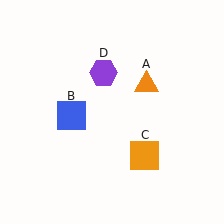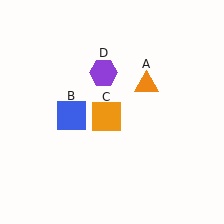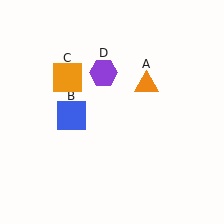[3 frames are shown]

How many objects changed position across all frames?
1 object changed position: orange square (object C).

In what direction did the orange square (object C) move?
The orange square (object C) moved up and to the left.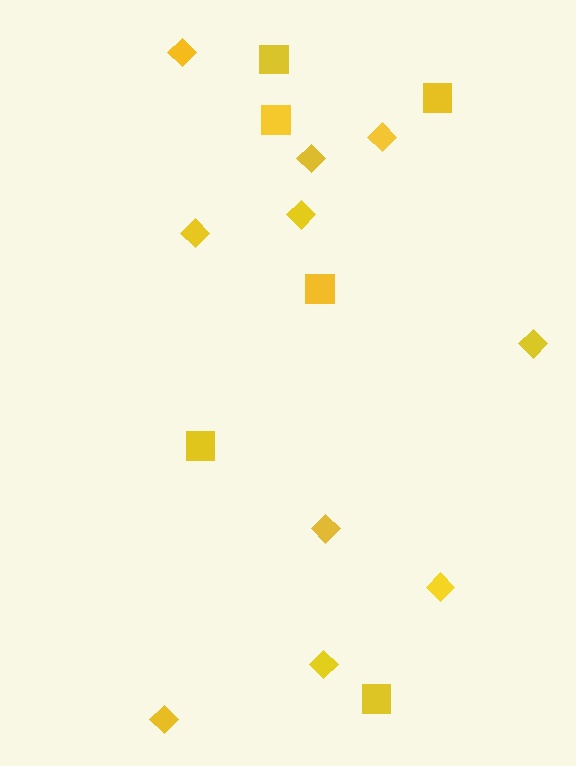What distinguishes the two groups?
There are 2 groups: one group of squares (6) and one group of diamonds (10).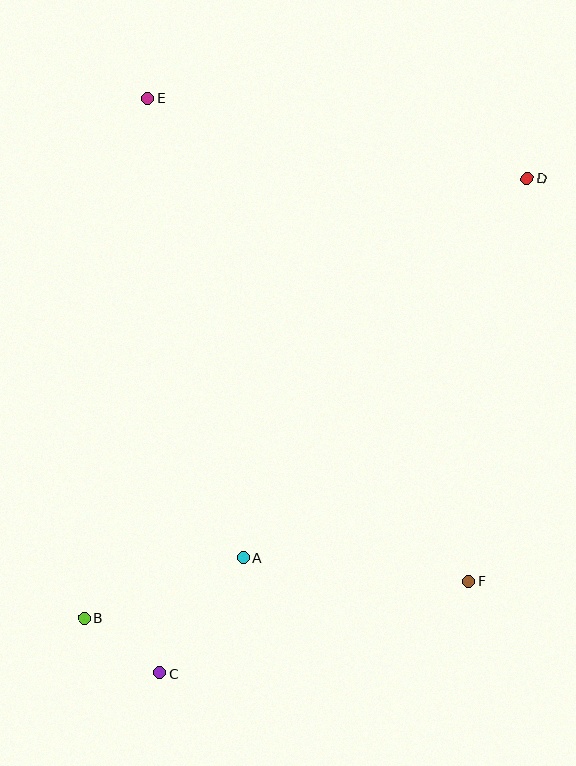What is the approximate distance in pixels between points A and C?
The distance between A and C is approximately 143 pixels.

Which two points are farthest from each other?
Points B and D are farthest from each other.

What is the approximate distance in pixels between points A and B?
The distance between A and B is approximately 171 pixels.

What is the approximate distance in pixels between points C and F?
The distance between C and F is approximately 322 pixels.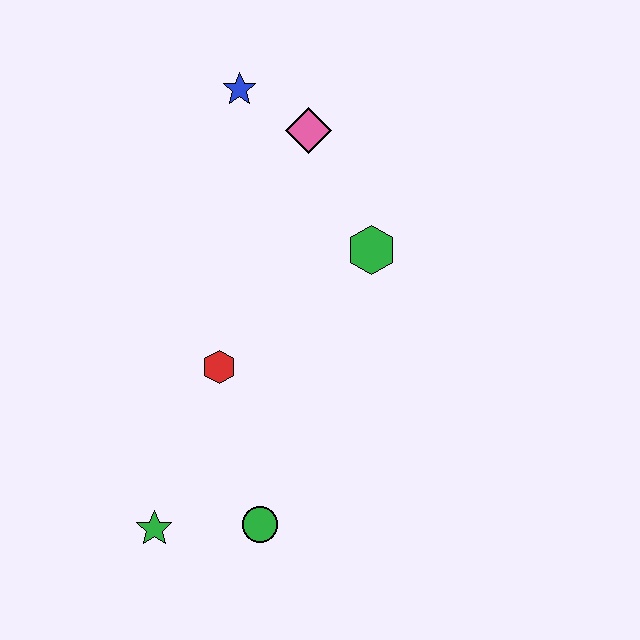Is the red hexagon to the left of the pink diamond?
Yes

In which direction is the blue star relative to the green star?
The blue star is above the green star.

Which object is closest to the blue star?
The pink diamond is closest to the blue star.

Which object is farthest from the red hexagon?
The blue star is farthest from the red hexagon.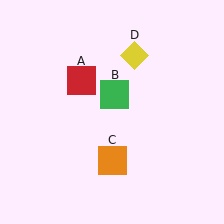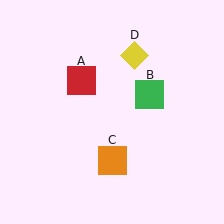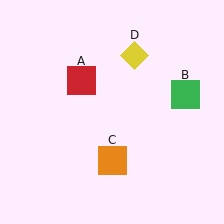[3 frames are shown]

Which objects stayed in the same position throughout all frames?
Red square (object A) and orange square (object C) and yellow diamond (object D) remained stationary.